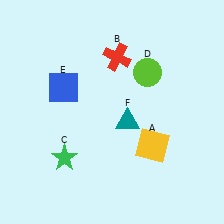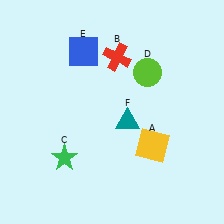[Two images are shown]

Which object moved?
The blue square (E) moved up.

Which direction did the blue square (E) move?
The blue square (E) moved up.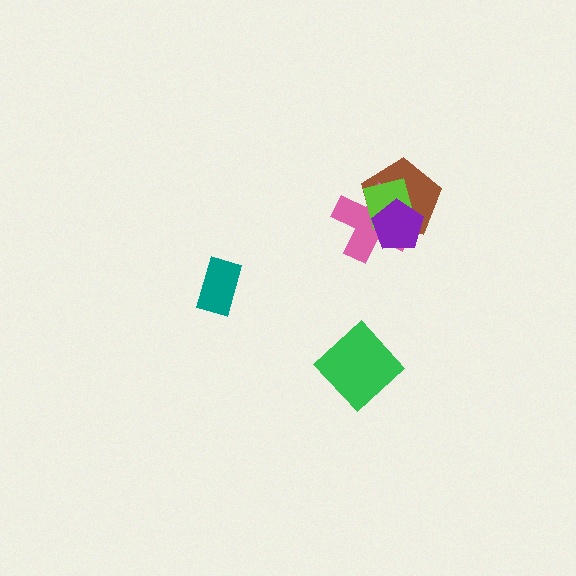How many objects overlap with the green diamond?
0 objects overlap with the green diamond.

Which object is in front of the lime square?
The purple pentagon is in front of the lime square.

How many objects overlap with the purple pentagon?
3 objects overlap with the purple pentagon.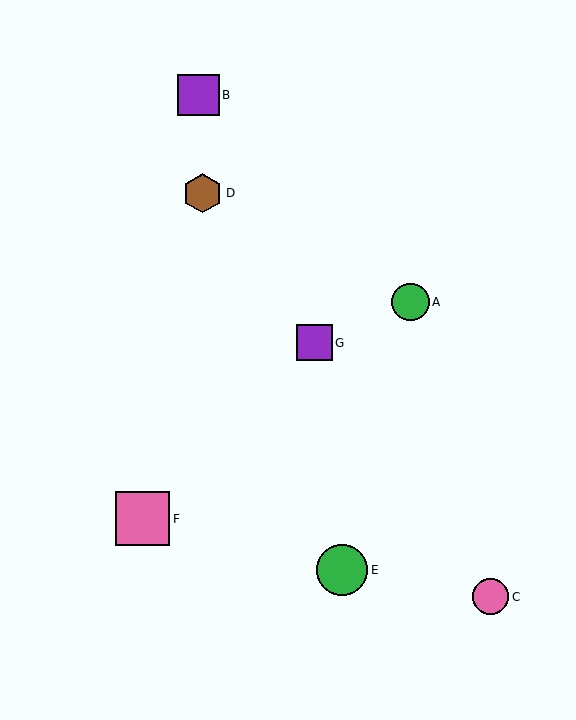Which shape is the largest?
The pink square (labeled F) is the largest.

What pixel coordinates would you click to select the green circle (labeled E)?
Click at (342, 570) to select the green circle E.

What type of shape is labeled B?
Shape B is a purple square.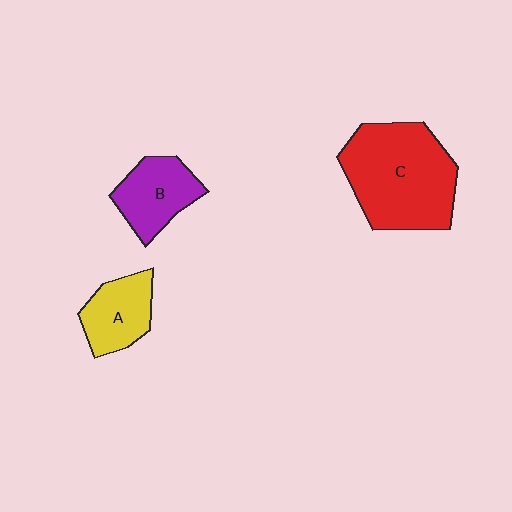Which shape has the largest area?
Shape C (red).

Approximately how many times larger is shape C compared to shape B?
Approximately 2.1 times.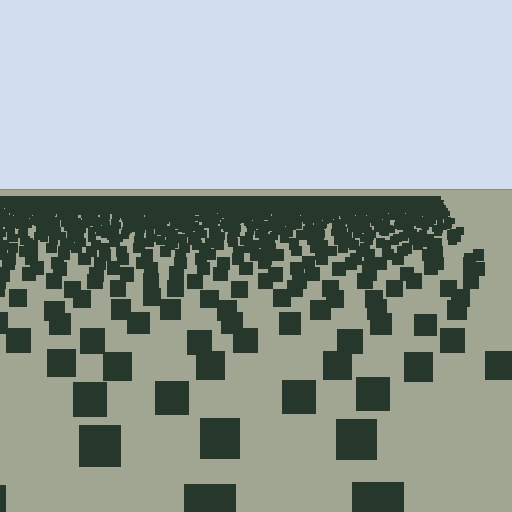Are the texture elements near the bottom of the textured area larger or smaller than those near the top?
Larger. Near the bottom, elements are closer to the viewer and appear at a bigger on-screen size.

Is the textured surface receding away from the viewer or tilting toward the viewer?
The surface is receding away from the viewer. Texture elements get smaller and denser toward the top.